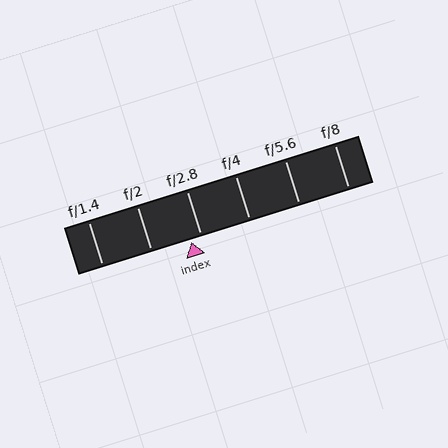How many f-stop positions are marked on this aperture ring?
There are 6 f-stop positions marked.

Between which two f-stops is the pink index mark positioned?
The index mark is between f/2 and f/2.8.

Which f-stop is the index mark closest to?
The index mark is closest to f/2.8.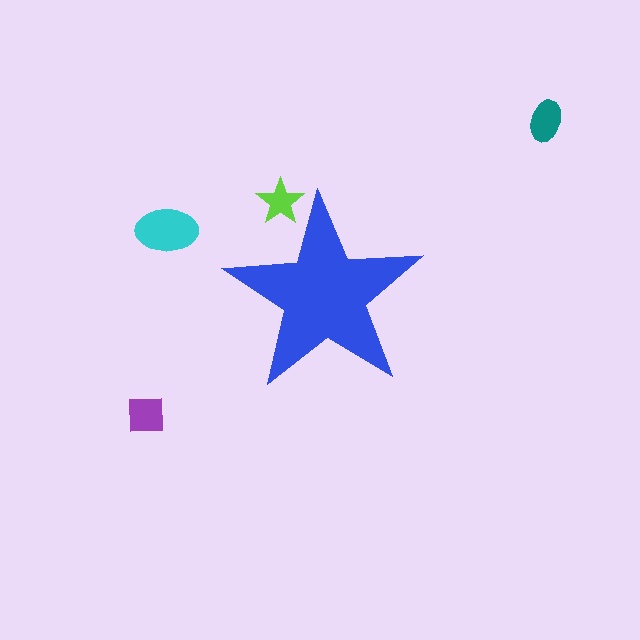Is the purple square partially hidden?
No, the purple square is fully visible.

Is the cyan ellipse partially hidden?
No, the cyan ellipse is fully visible.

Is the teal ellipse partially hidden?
No, the teal ellipse is fully visible.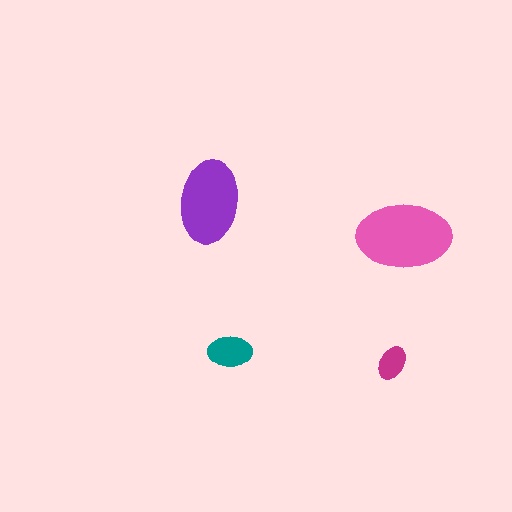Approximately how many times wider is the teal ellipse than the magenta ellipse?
About 1.5 times wider.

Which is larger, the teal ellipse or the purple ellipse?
The purple one.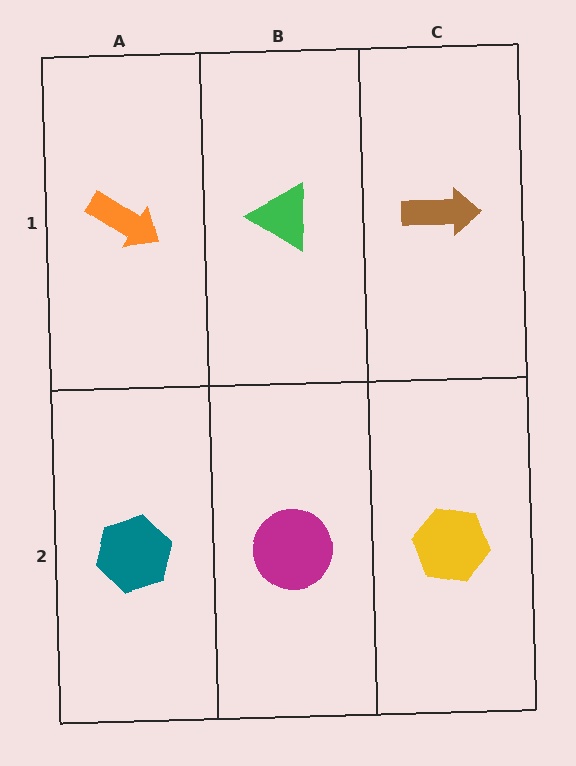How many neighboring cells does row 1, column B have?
3.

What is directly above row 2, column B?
A green triangle.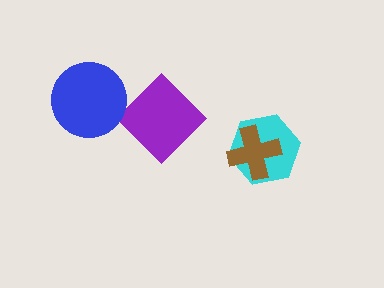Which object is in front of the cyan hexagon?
The brown cross is in front of the cyan hexagon.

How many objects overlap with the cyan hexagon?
1 object overlaps with the cyan hexagon.